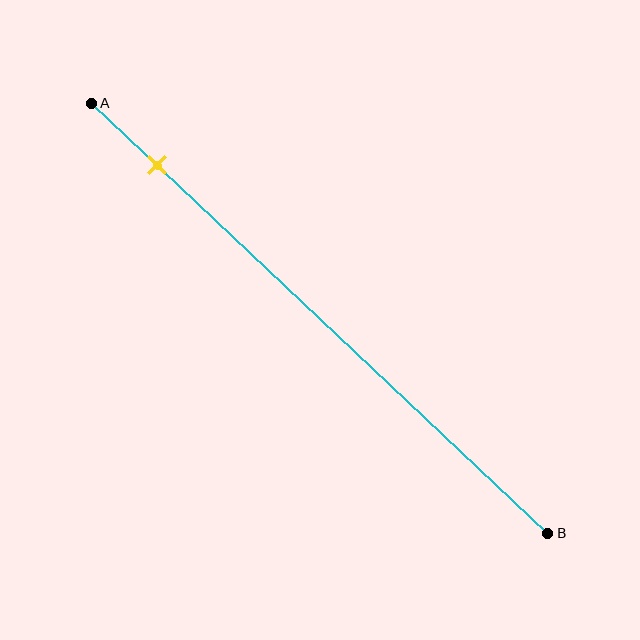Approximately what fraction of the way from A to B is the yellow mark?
The yellow mark is approximately 15% of the way from A to B.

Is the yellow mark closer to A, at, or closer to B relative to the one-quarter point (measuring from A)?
The yellow mark is closer to point A than the one-quarter point of segment AB.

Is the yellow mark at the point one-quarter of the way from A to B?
No, the mark is at about 15% from A, not at the 25% one-quarter point.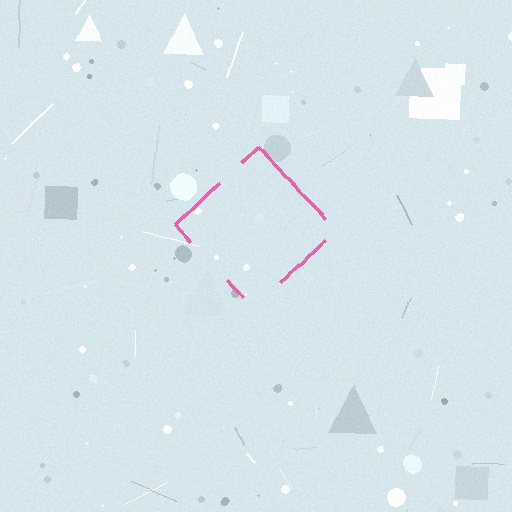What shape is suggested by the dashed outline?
The dashed outline suggests a diamond.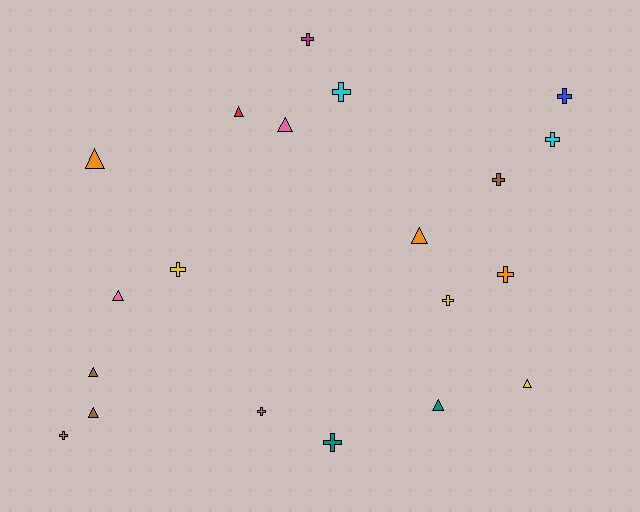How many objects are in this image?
There are 20 objects.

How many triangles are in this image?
There are 9 triangles.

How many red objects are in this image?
There is 1 red object.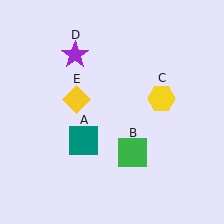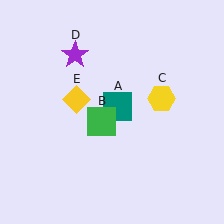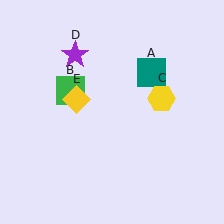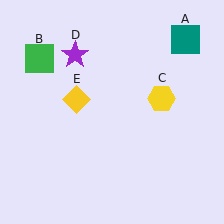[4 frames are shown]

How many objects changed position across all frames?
2 objects changed position: teal square (object A), green square (object B).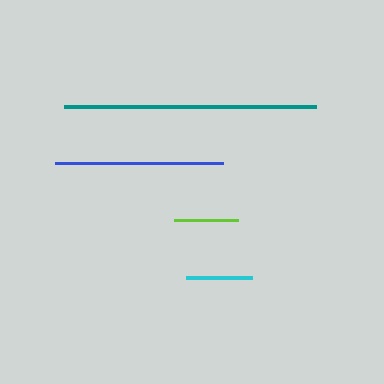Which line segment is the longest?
The teal line is the longest at approximately 252 pixels.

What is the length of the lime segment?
The lime segment is approximately 64 pixels long.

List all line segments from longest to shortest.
From longest to shortest: teal, blue, cyan, lime.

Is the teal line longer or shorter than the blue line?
The teal line is longer than the blue line.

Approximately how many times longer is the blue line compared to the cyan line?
The blue line is approximately 2.5 times the length of the cyan line.